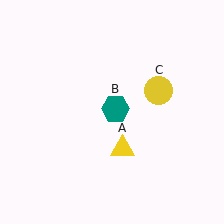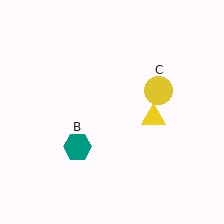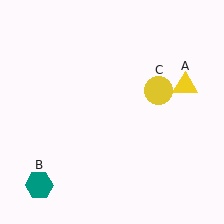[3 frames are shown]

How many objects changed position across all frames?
2 objects changed position: yellow triangle (object A), teal hexagon (object B).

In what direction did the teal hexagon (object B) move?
The teal hexagon (object B) moved down and to the left.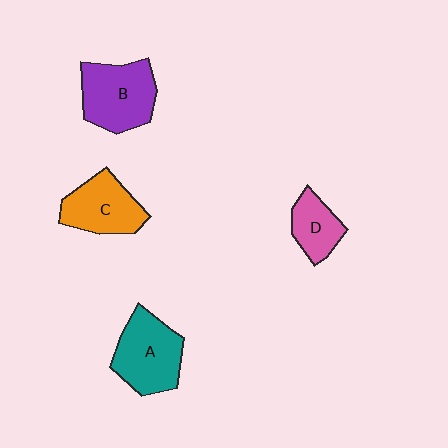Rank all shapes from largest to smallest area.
From largest to smallest: B (purple), A (teal), C (orange), D (pink).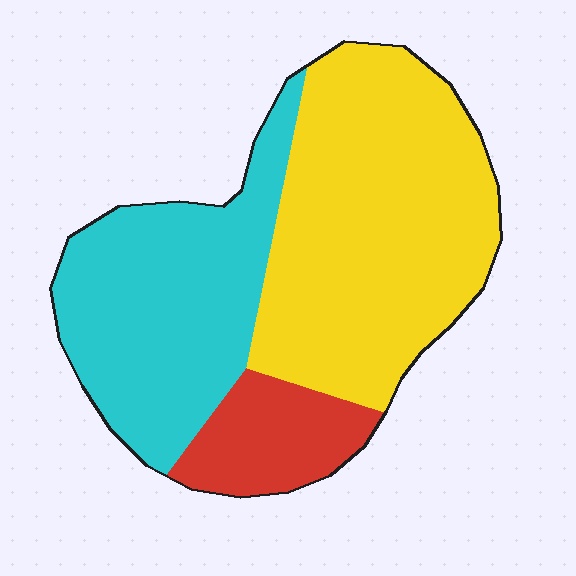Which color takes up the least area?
Red, at roughly 15%.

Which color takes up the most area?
Yellow, at roughly 50%.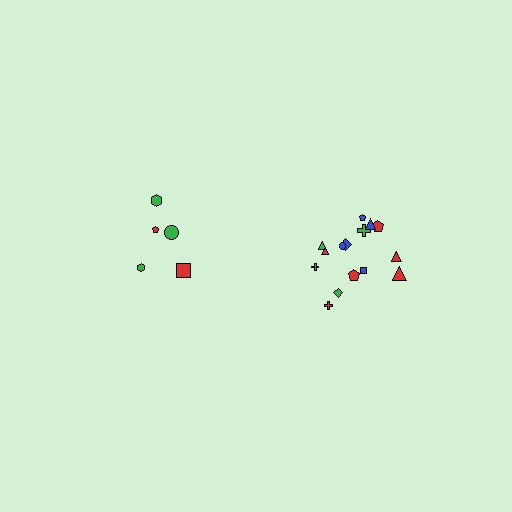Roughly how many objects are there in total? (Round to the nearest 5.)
Roughly 20 objects in total.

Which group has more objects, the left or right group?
The right group.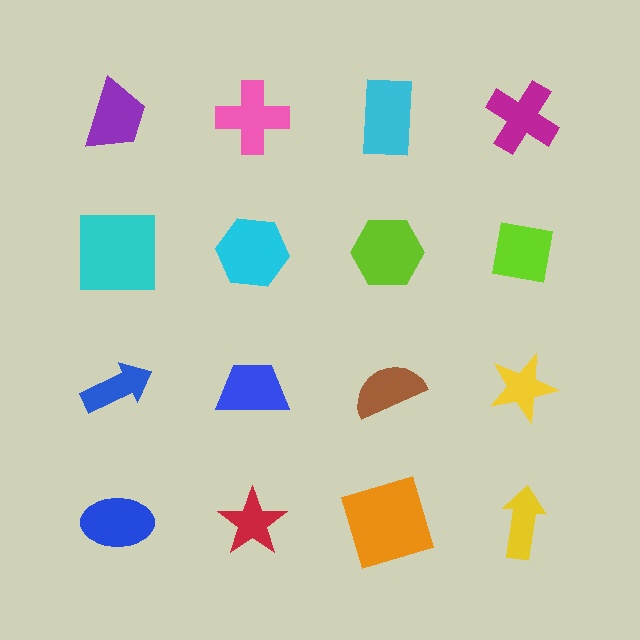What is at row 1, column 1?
A purple trapezoid.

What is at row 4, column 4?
A yellow arrow.